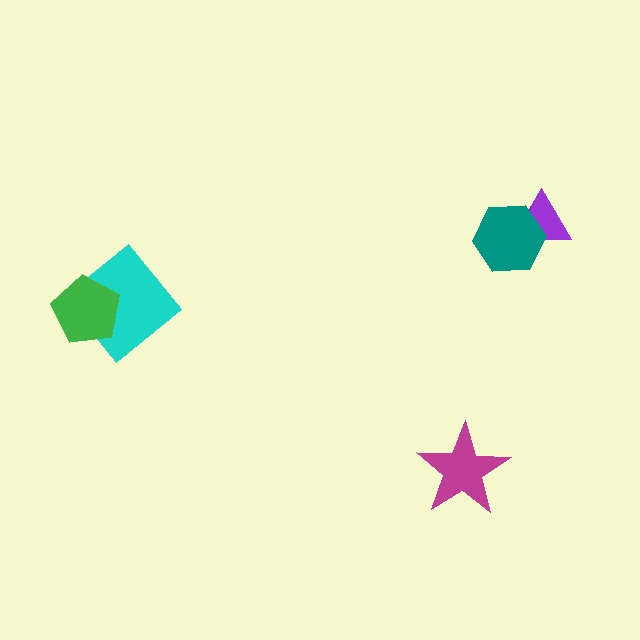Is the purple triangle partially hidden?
Yes, it is partially covered by another shape.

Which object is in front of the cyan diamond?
The green pentagon is in front of the cyan diamond.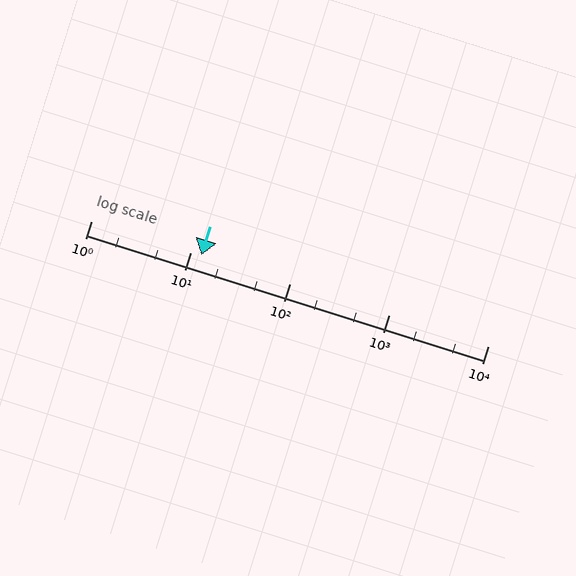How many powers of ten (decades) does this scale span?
The scale spans 4 decades, from 1 to 10000.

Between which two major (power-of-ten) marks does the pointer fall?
The pointer is between 10 and 100.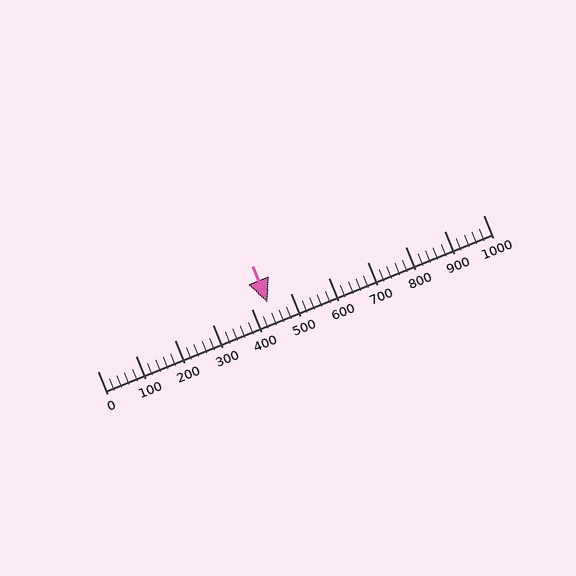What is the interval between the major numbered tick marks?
The major tick marks are spaced 100 units apart.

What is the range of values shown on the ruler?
The ruler shows values from 0 to 1000.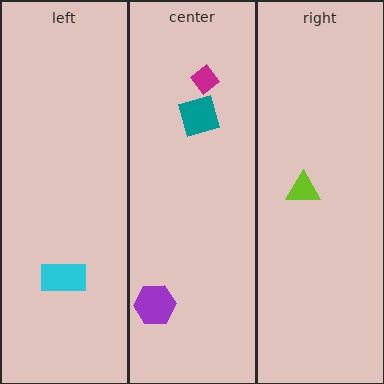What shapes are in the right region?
The lime triangle.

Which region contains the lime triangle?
The right region.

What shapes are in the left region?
The cyan rectangle.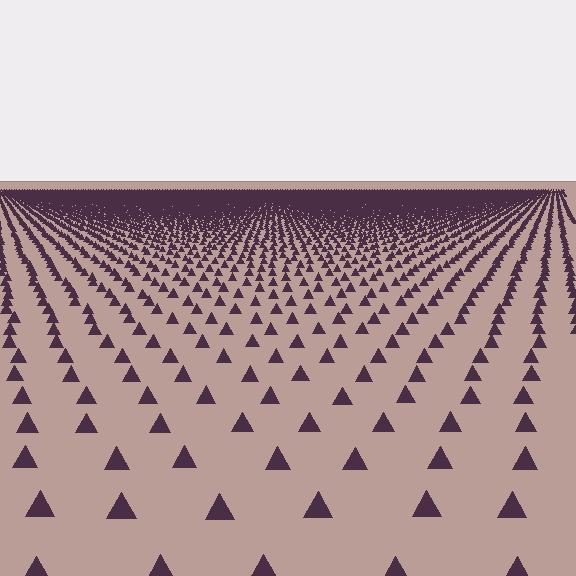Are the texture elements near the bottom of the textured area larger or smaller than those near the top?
Larger. Near the bottom, elements are closer to the viewer and appear at a bigger on-screen size.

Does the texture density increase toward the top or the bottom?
Density increases toward the top.